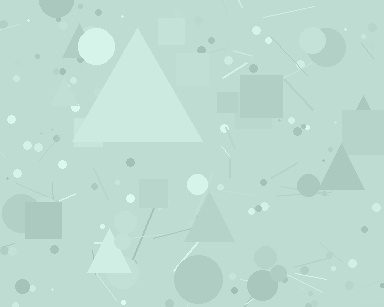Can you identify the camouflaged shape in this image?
The camouflaged shape is a triangle.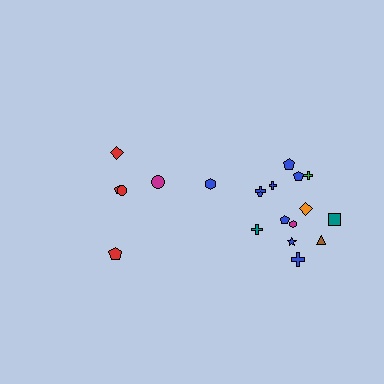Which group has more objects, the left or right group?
The right group.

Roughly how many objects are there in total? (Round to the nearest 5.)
Roughly 20 objects in total.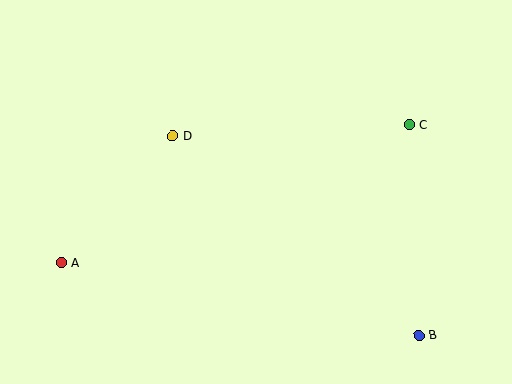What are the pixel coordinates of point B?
Point B is at (419, 335).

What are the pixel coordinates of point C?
Point C is at (409, 125).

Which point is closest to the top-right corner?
Point C is closest to the top-right corner.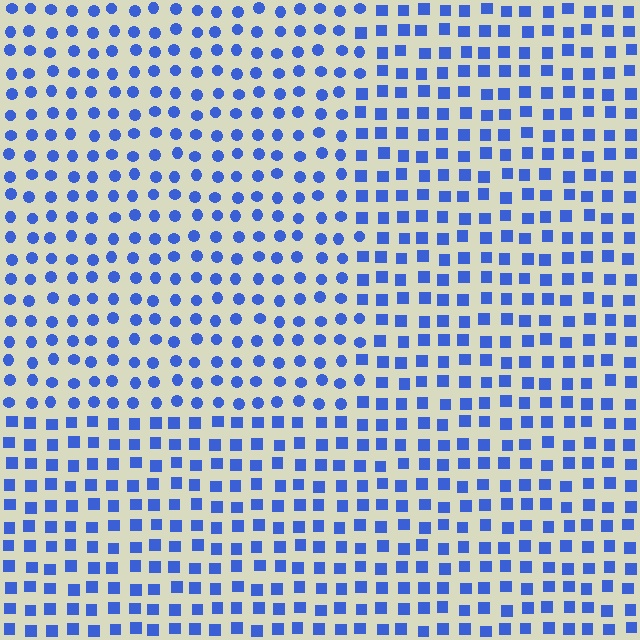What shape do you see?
I see a rectangle.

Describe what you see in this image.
The image is filled with small blue elements arranged in a uniform grid. A rectangle-shaped region contains circles, while the surrounding area contains squares. The boundary is defined purely by the change in element shape.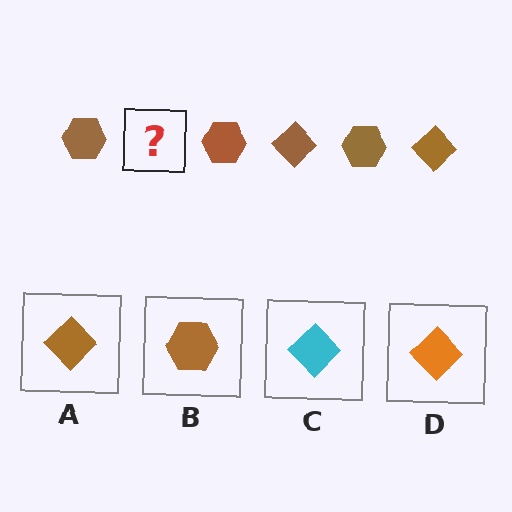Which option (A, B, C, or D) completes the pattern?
A.